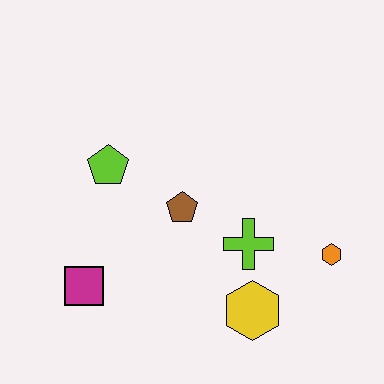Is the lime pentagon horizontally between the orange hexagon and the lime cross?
No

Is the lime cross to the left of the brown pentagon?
No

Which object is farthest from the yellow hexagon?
The lime pentagon is farthest from the yellow hexagon.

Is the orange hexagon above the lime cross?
No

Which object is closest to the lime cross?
The yellow hexagon is closest to the lime cross.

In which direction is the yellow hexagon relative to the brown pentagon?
The yellow hexagon is below the brown pentagon.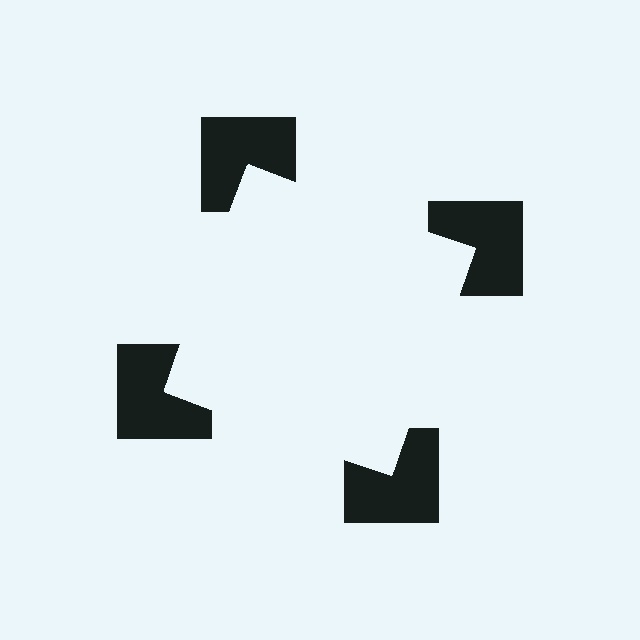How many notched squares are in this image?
There are 4 — one at each vertex of the illusory square.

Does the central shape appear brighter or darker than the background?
It typically appears slightly brighter than the background, even though no actual brightness change is drawn.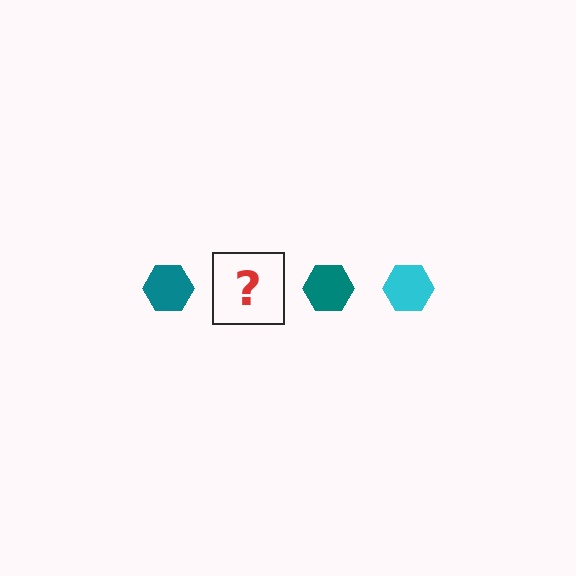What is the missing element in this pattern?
The missing element is a cyan hexagon.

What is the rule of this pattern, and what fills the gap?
The rule is that the pattern cycles through teal, cyan hexagons. The gap should be filled with a cyan hexagon.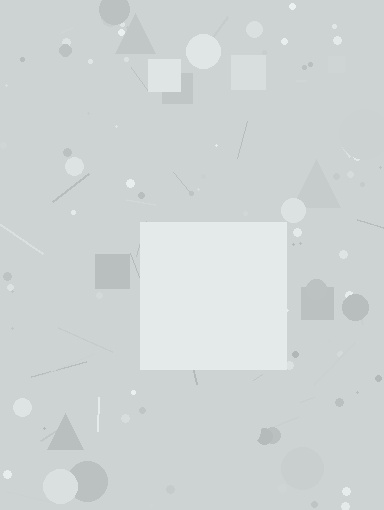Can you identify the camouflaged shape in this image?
The camouflaged shape is a square.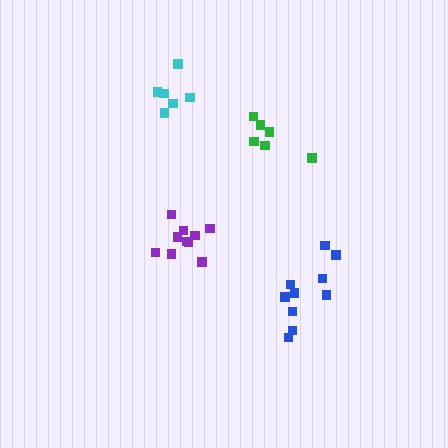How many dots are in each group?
Group 1: 6 dots, Group 2: 6 dots, Group 3: 10 dots, Group 4: 10 dots (32 total).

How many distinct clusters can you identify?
There are 4 distinct clusters.